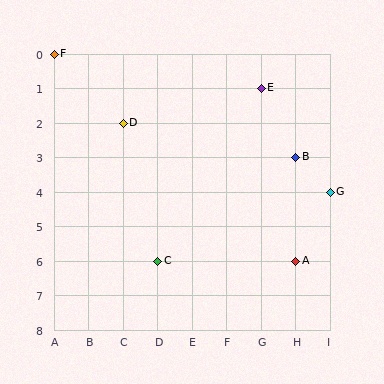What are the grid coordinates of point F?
Point F is at grid coordinates (A, 0).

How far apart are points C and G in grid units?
Points C and G are 5 columns and 2 rows apart (about 5.4 grid units diagonally).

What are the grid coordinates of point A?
Point A is at grid coordinates (H, 6).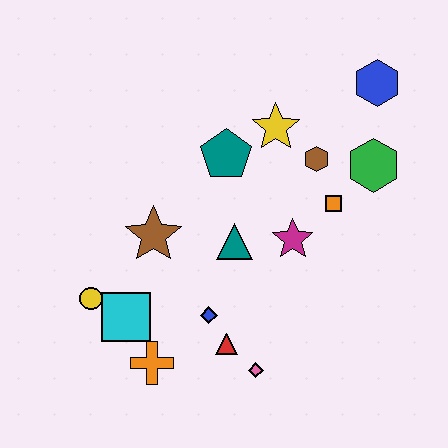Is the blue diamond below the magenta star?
Yes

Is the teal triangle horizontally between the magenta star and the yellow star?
No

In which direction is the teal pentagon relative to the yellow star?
The teal pentagon is to the left of the yellow star.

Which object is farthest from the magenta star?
The yellow circle is farthest from the magenta star.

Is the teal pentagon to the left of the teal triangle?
Yes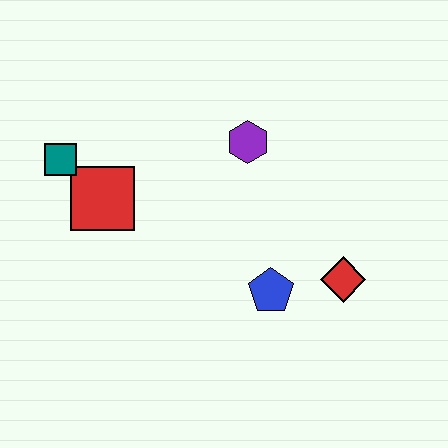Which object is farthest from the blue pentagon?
The teal square is farthest from the blue pentagon.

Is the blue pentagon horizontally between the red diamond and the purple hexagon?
Yes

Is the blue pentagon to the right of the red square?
Yes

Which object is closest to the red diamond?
The blue pentagon is closest to the red diamond.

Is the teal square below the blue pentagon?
No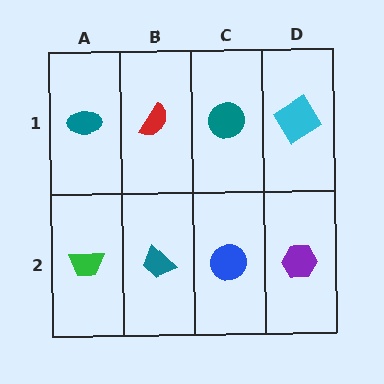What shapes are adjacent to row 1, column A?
A green trapezoid (row 2, column A), a red semicircle (row 1, column B).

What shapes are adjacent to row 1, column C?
A blue circle (row 2, column C), a red semicircle (row 1, column B), a cyan diamond (row 1, column D).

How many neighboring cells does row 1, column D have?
2.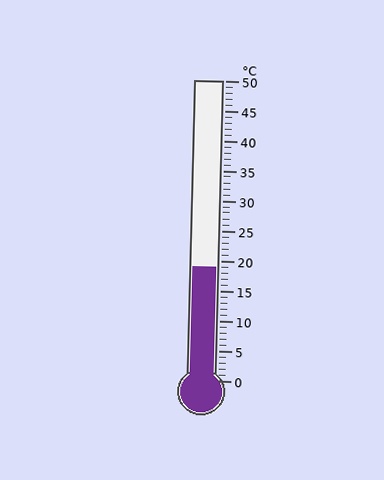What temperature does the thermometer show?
The thermometer shows approximately 19°C.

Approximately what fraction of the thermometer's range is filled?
The thermometer is filled to approximately 40% of its range.